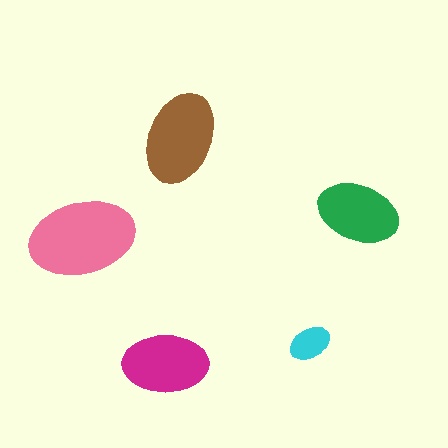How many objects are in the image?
There are 5 objects in the image.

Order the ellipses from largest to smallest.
the pink one, the brown one, the magenta one, the green one, the cyan one.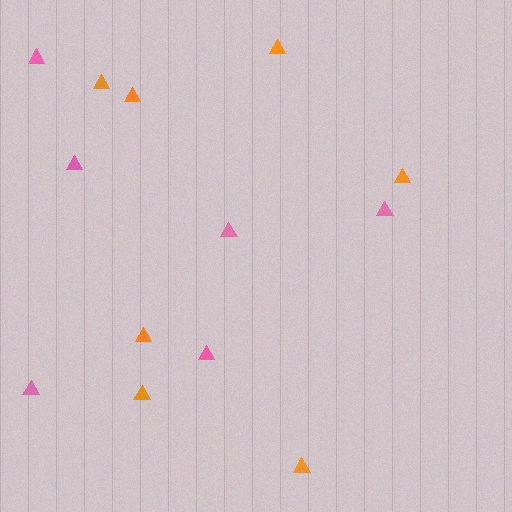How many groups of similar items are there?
There are 2 groups: one group of orange triangles (7) and one group of pink triangles (6).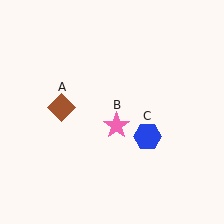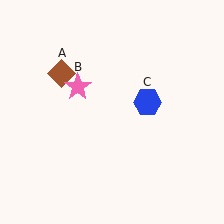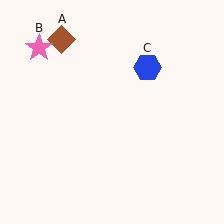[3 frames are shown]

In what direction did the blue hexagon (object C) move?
The blue hexagon (object C) moved up.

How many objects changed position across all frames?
3 objects changed position: brown diamond (object A), pink star (object B), blue hexagon (object C).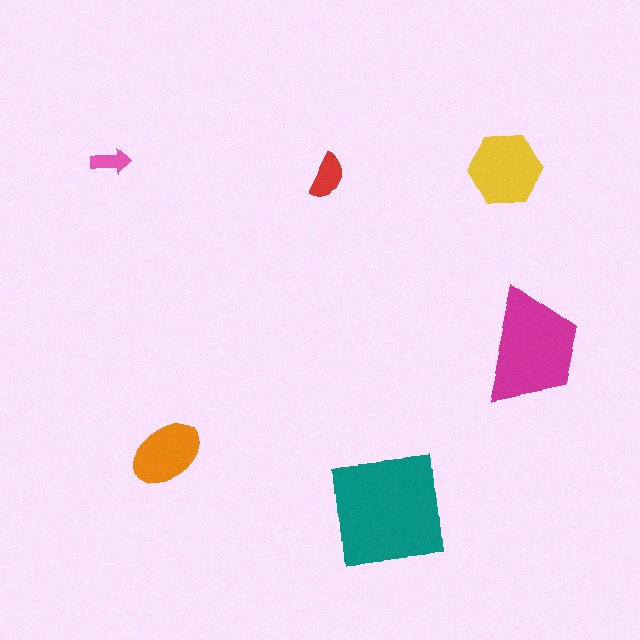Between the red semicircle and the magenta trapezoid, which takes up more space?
The magenta trapezoid.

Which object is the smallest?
The pink arrow.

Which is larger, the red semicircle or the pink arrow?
The red semicircle.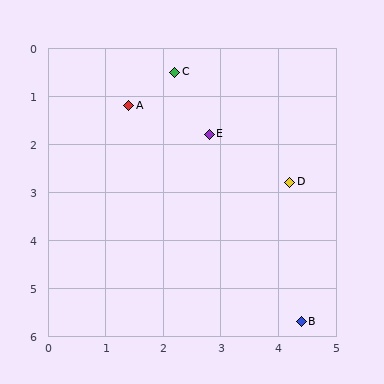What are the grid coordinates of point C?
Point C is at approximately (2.2, 0.5).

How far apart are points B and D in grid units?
Points B and D are about 2.9 grid units apart.